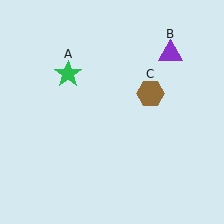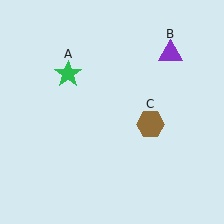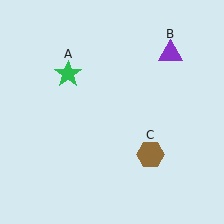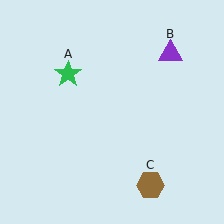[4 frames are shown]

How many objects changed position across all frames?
1 object changed position: brown hexagon (object C).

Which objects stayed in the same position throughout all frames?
Green star (object A) and purple triangle (object B) remained stationary.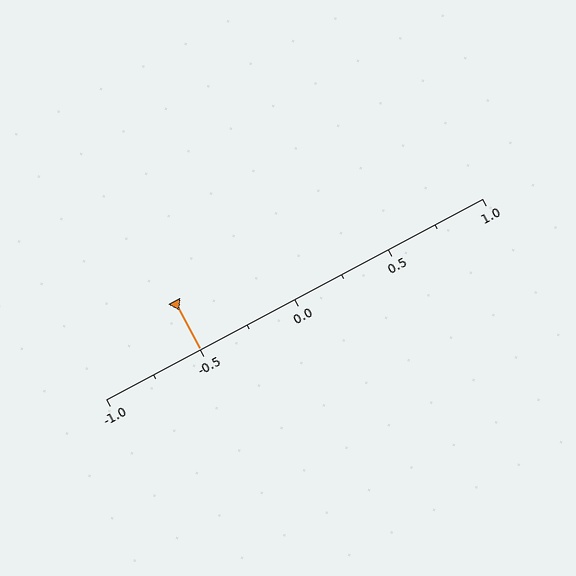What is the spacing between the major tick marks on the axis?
The major ticks are spaced 0.5 apart.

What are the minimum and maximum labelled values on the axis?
The axis runs from -1.0 to 1.0.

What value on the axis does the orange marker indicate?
The marker indicates approximately -0.5.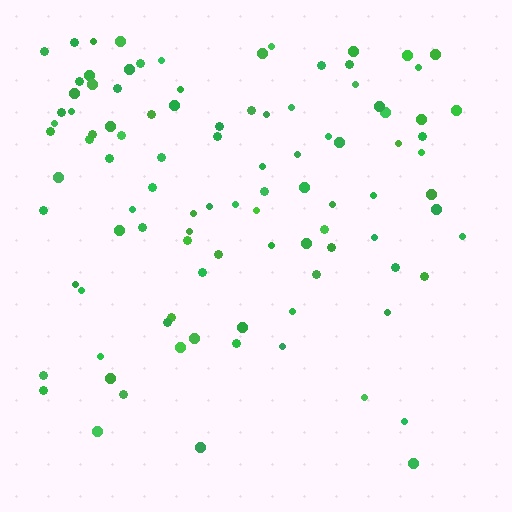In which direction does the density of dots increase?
From bottom to top, with the top side densest.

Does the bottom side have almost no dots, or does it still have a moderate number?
Still a moderate number, just noticeably fewer than the top.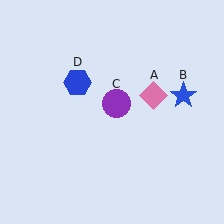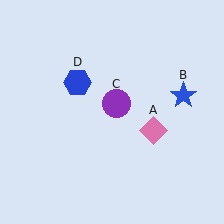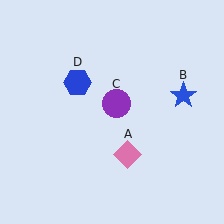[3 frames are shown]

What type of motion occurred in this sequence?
The pink diamond (object A) rotated clockwise around the center of the scene.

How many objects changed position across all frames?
1 object changed position: pink diamond (object A).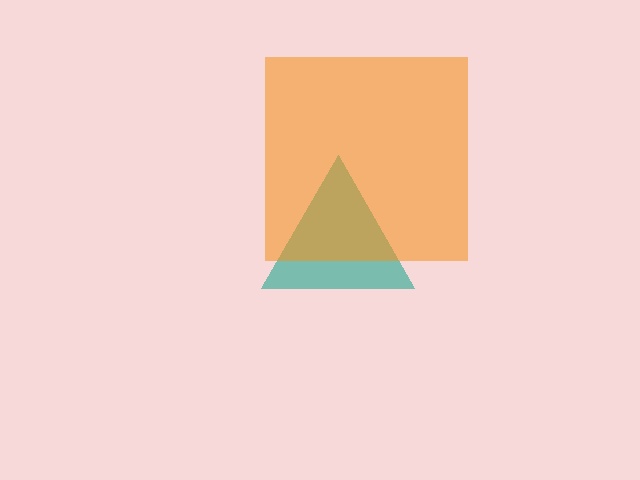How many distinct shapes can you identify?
There are 2 distinct shapes: a teal triangle, an orange square.